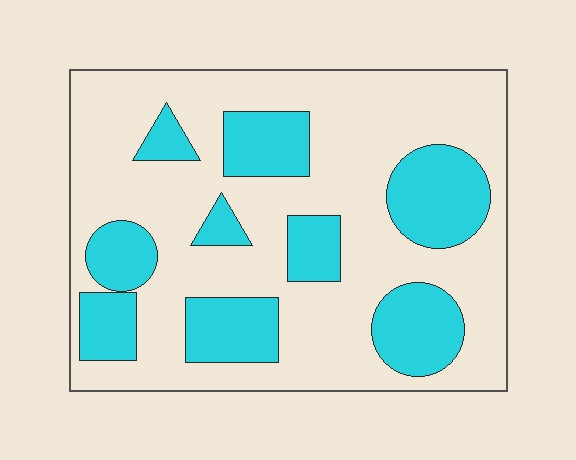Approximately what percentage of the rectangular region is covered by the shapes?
Approximately 30%.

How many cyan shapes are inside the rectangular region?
9.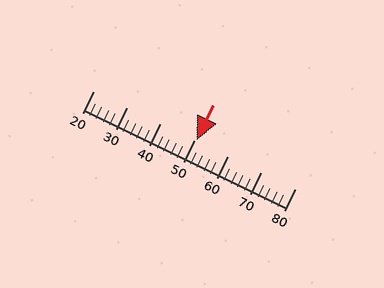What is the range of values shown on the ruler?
The ruler shows values from 20 to 80.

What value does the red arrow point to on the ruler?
The red arrow points to approximately 51.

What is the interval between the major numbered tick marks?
The major tick marks are spaced 10 units apart.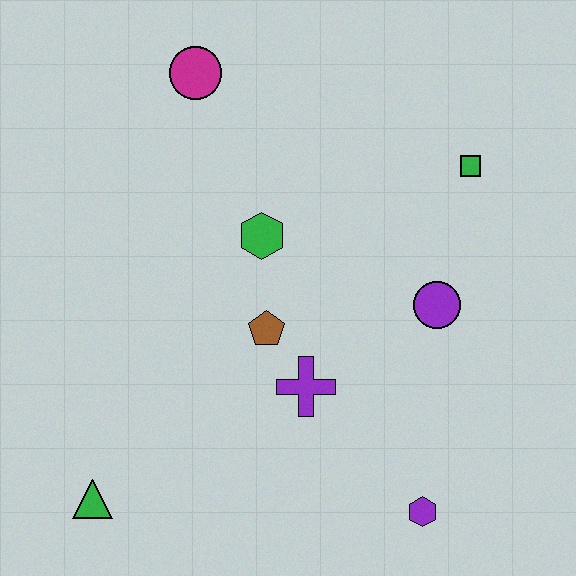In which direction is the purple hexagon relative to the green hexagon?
The purple hexagon is below the green hexagon.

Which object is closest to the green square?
The purple circle is closest to the green square.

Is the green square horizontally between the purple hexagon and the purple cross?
No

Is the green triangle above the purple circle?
No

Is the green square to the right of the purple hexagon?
Yes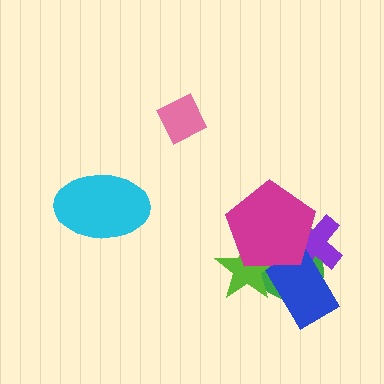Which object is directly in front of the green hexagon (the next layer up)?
The purple cross is directly in front of the green hexagon.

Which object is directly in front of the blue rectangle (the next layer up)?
The lime star is directly in front of the blue rectangle.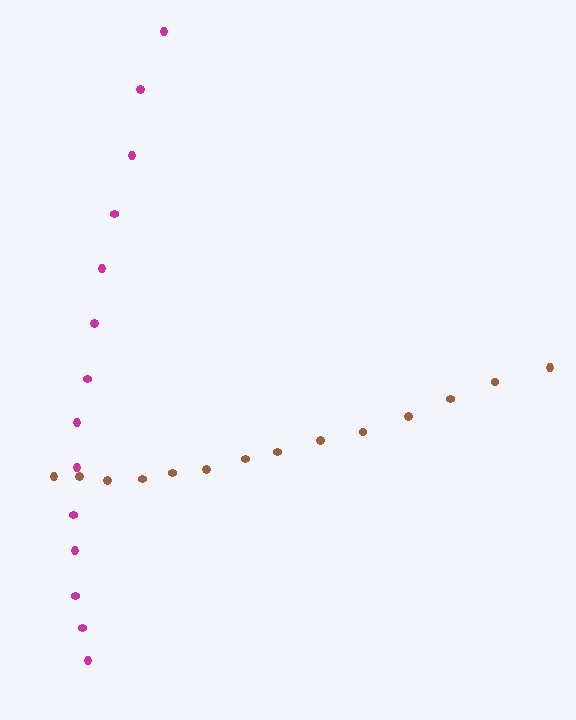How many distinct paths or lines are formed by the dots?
There are 2 distinct paths.